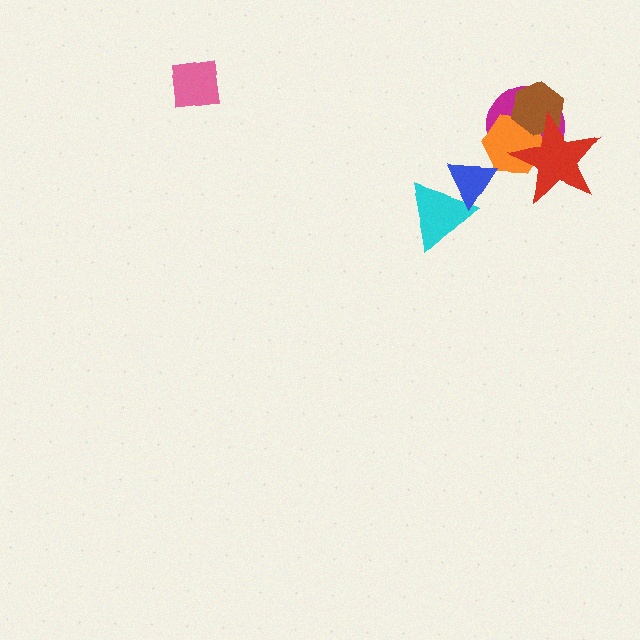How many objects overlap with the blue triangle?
1 object overlaps with the blue triangle.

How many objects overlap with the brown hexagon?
3 objects overlap with the brown hexagon.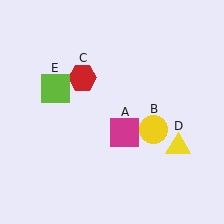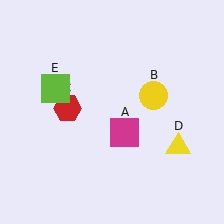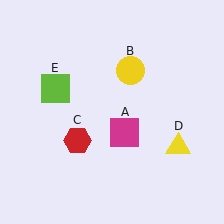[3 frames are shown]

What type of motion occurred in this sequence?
The yellow circle (object B), red hexagon (object C) rotated counterclockwise around the center of the scene.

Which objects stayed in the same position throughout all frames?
Magenta square (object A) and yellow triangle (object D) and lime square (object E) remained stationary.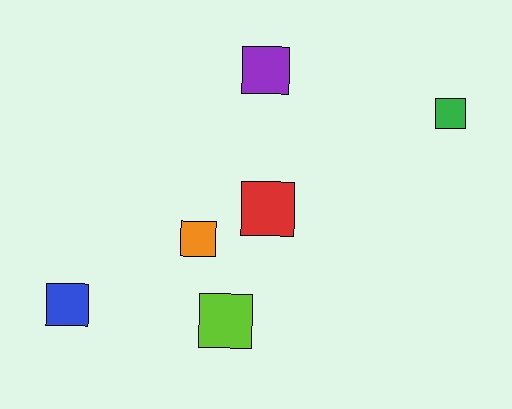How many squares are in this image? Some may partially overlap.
There are 6 squares.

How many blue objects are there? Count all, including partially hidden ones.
There is 1 blue object.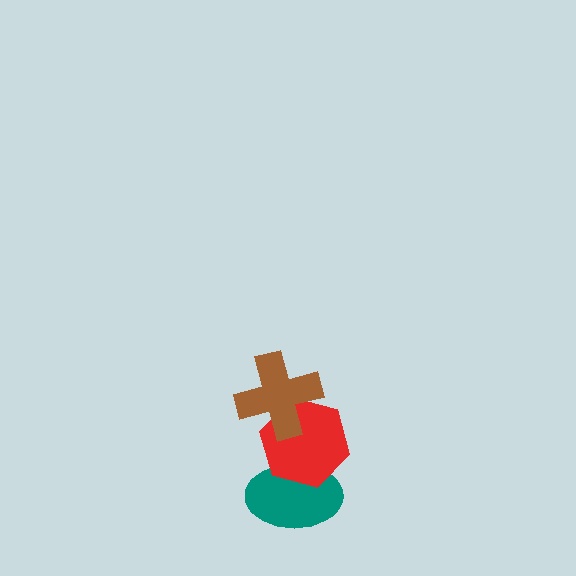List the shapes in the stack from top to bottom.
From top to bottom: the brown cross, the red hexagon, the teal ellipse.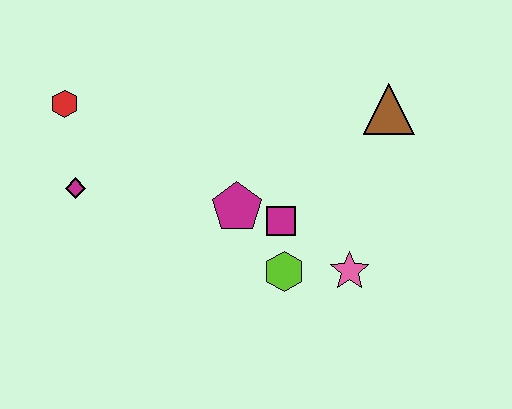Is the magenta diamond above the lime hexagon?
Yes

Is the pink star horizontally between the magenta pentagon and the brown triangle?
Yes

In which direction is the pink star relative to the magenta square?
The pink star is to the right of the magenta square.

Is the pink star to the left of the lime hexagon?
No